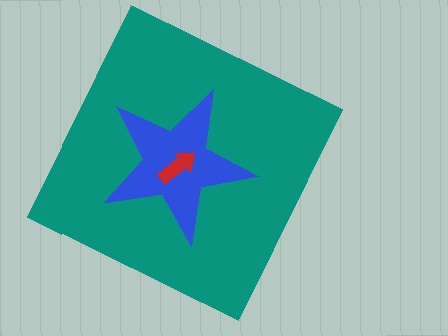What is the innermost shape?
The red arrow.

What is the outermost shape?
The teal square.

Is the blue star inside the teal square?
Yes.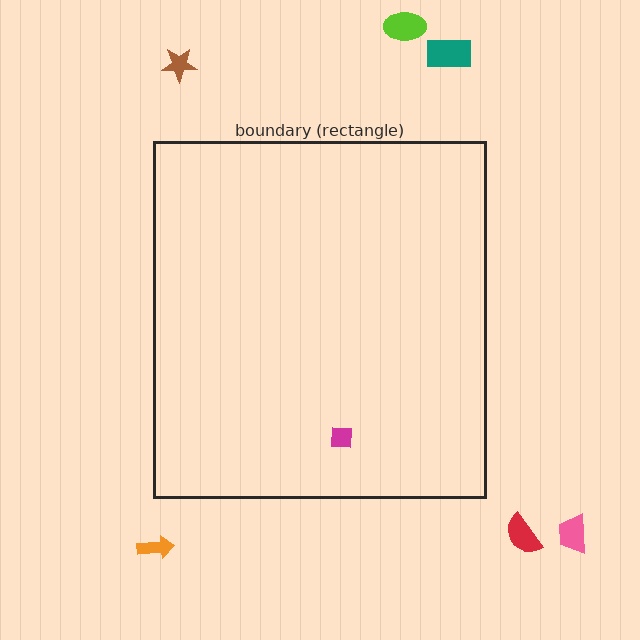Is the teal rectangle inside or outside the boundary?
Outside.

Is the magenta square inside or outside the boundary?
Inside.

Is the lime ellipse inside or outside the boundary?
Outside.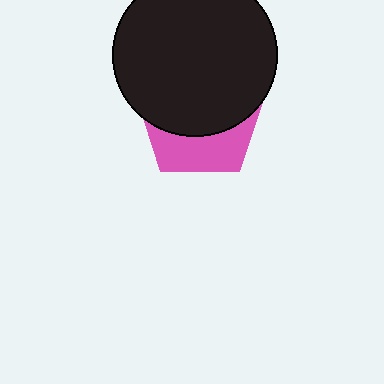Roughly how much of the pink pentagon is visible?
A small part of it is visible (roughly 36%).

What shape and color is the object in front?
The object in front is a black circle.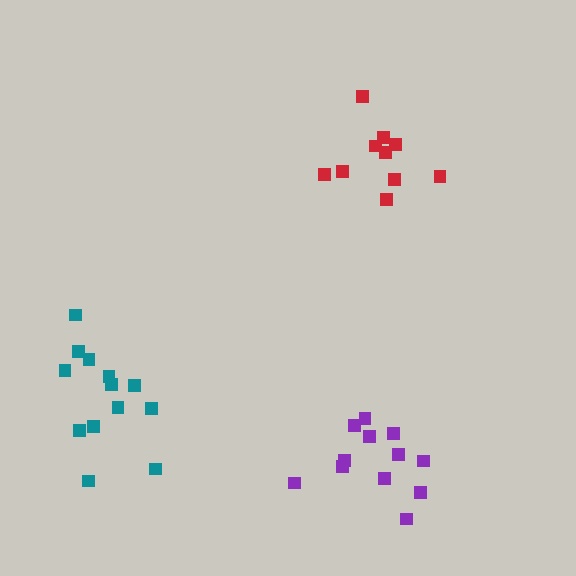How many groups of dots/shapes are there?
There are 3 groups.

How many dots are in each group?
Group 1: 13 dots, Group 2: 10 dots, Group 3: 12 dots (35 total).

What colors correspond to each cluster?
The clusters are colored: teal, red, purple.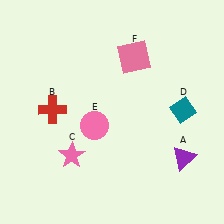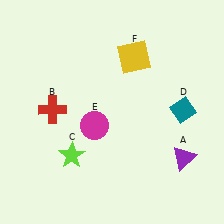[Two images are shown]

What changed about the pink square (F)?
In Image 1, F is pink. In Image 2, it changed to yellow.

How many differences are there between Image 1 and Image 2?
There are 3 differences between the two images.